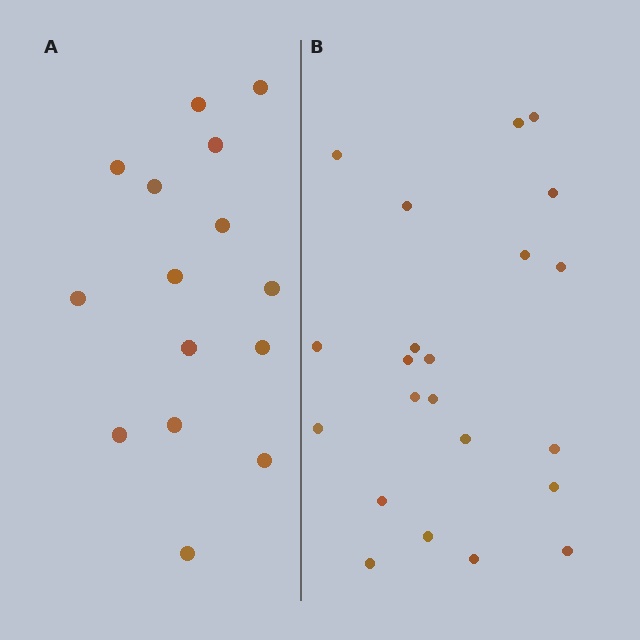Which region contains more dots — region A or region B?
Region B (the right region) has more dots.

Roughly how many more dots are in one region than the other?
Region B has roughly 8 or so more dots than region A.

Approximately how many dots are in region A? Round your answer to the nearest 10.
About 20 dots. (The exact count is 15, which rounds to 20.)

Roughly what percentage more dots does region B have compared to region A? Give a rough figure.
About 45% more.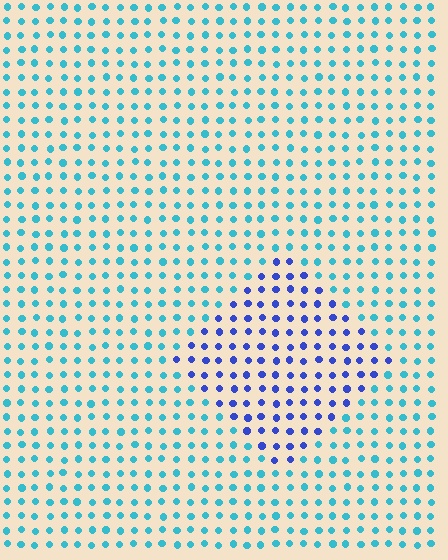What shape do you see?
I see a diamond.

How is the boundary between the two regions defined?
The boundary is defined purely by a slight shift in hue (about 46 degrees). Spacing, size, and orientation are identical on both sides.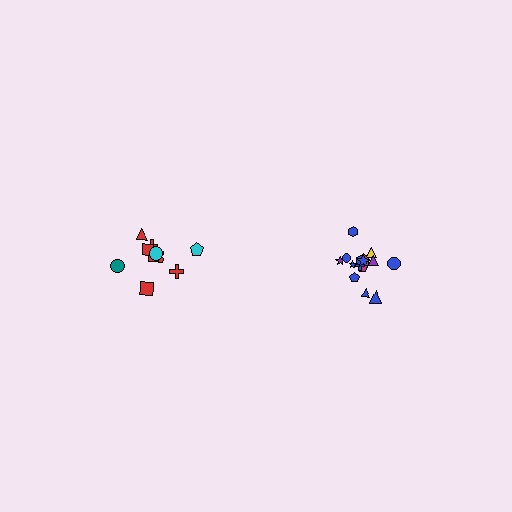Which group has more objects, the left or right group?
The right group.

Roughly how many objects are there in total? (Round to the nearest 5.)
Roughly 25 objects in total.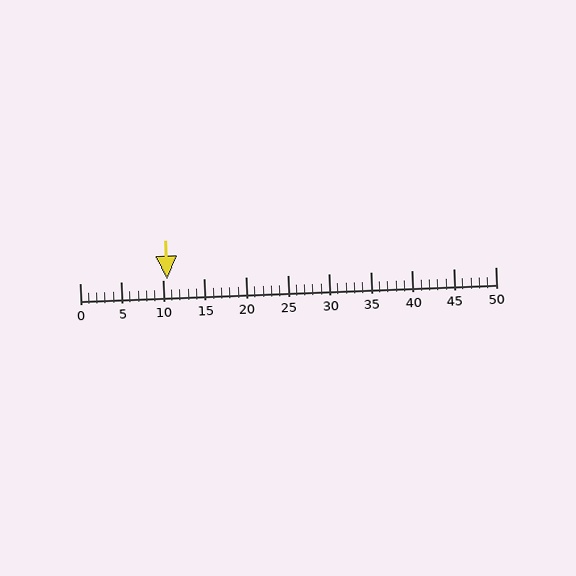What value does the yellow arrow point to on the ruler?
The yellow arrow points to approximately 10.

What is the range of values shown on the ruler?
The ruler shows values from 0 to 50.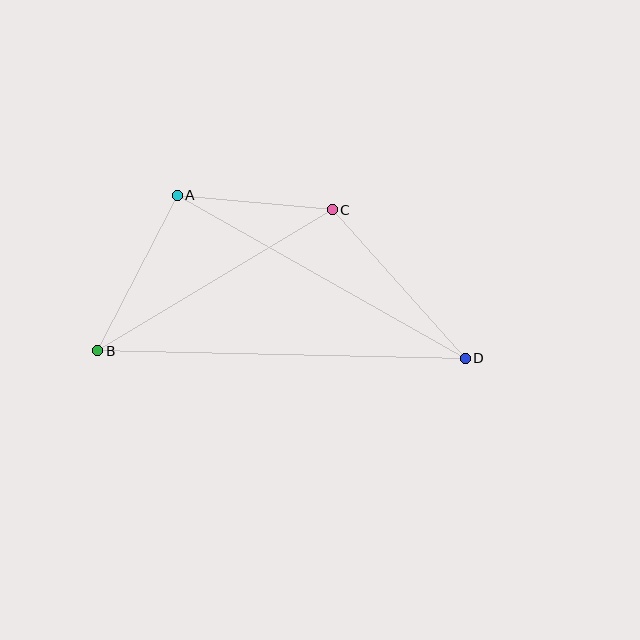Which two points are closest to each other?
Points A and C are closest to each other.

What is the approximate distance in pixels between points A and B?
The distance between A and B is approximately 175 pixels.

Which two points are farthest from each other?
Points B and D are farthest from each other.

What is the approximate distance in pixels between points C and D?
The distance between C and D is approximately 199 pixels.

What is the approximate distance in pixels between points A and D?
The distance between A and D is approximately 331 pixels.